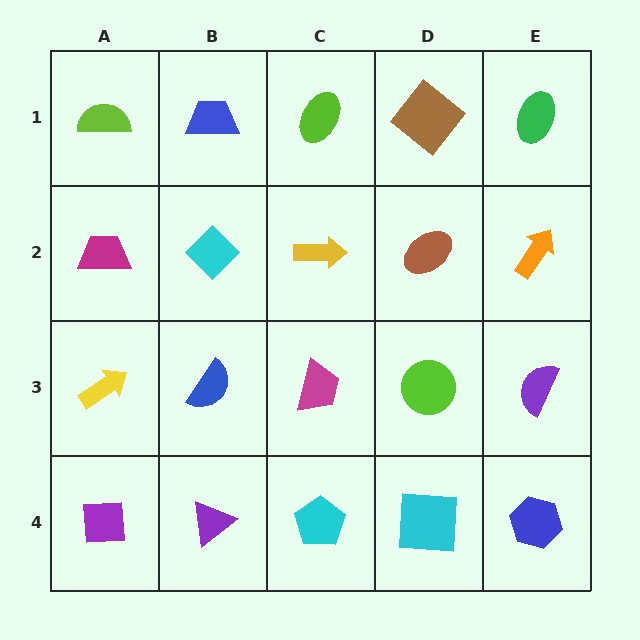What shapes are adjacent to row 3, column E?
An orange arrow (row 2, column E), a blue hexagon (row 4, column E), a lime circle (row 3, column D).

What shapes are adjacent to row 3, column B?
A cyan diamond (row 2, column B), a purple triangle (row 4, column B), a yellow arrow (row 3, column A), a magenta trapezoid (row 3, column C).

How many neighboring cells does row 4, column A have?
2.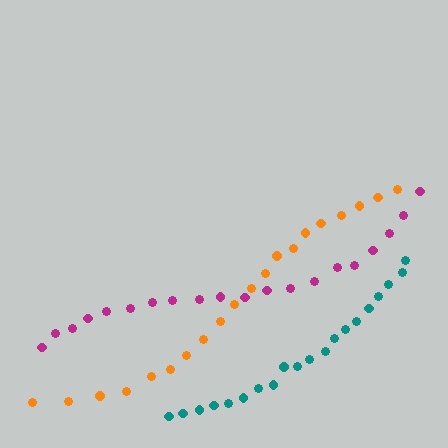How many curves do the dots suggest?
There are 3 distinct paths.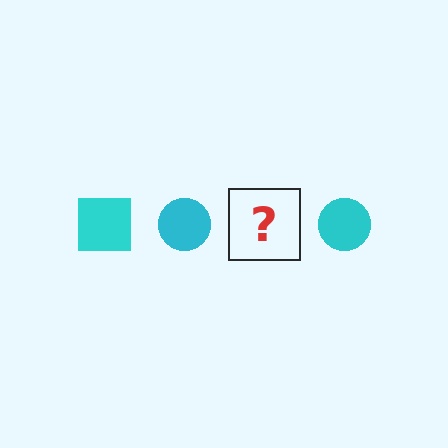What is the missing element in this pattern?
The missing element is a cyan square.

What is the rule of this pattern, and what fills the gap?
The rule is that the pattern cycles through square, circle shapes in cyan. The gap should be filled with a cyan square.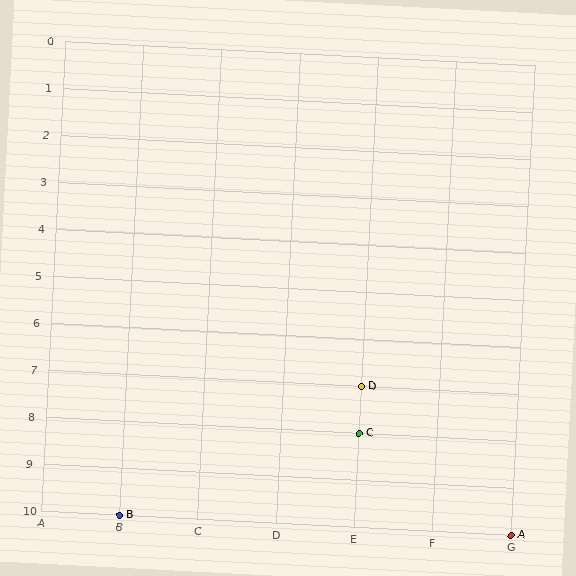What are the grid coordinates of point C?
Point C is at grid coordinates (E, 8).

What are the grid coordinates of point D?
Point D is at grid coordinates (E, 7).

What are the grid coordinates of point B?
Point B is at grid coordinates (B, 10).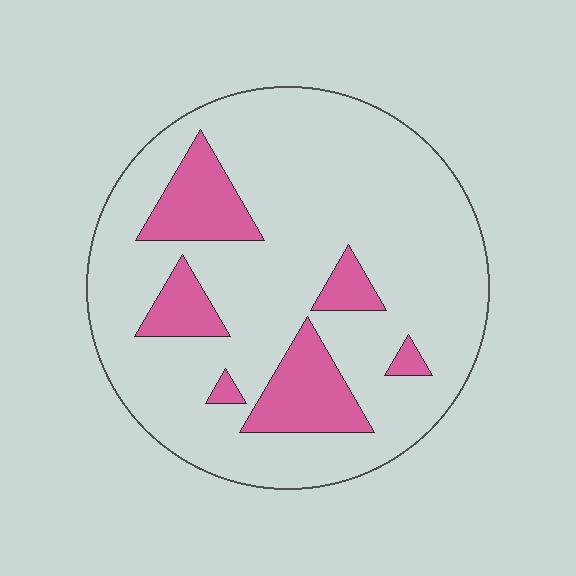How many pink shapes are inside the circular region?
6.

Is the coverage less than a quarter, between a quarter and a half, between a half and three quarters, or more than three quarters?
Less than a quarter.